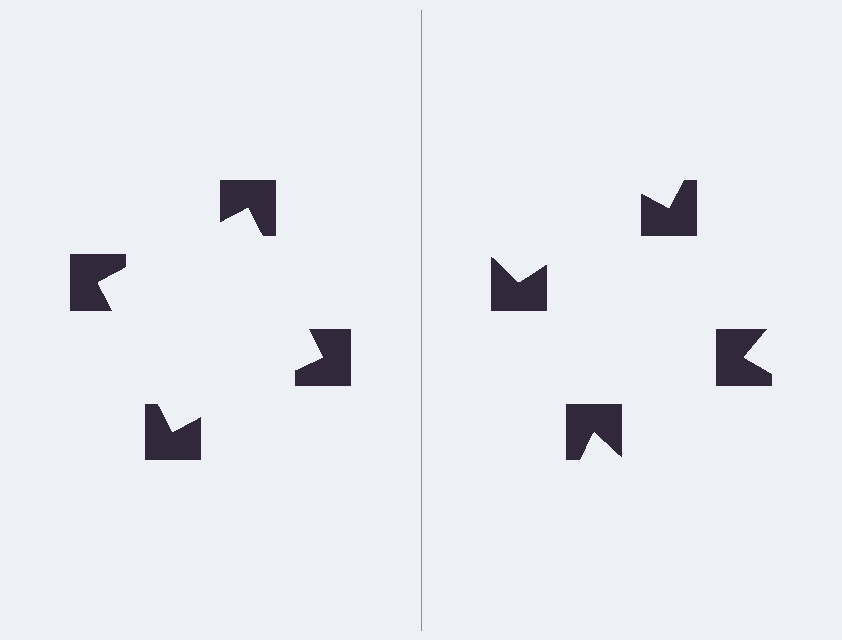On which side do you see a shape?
An illusory square appears on the left side. On the right side the wedge cuts are rotated, so no coherent shape forms.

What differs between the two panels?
The notched squares are positioned identically on both sides; only the wedge orientations differ. On the left they align to a square; on the right they are misaligned.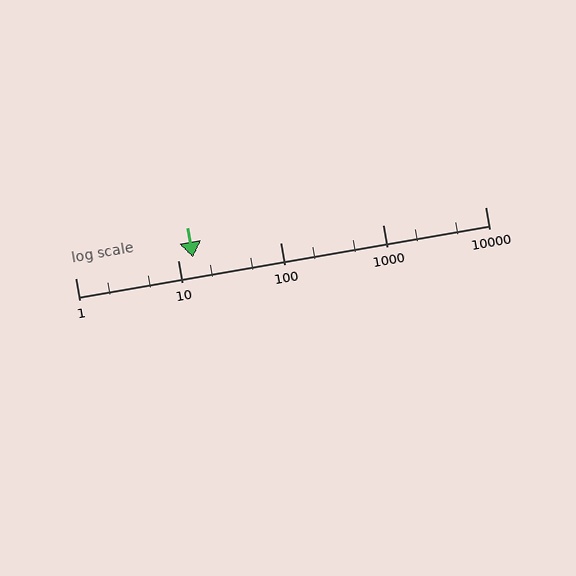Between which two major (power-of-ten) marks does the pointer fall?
The pointer is between 10 and 100.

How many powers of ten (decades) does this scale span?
The scale spans 4 decades, from 1 to 10000.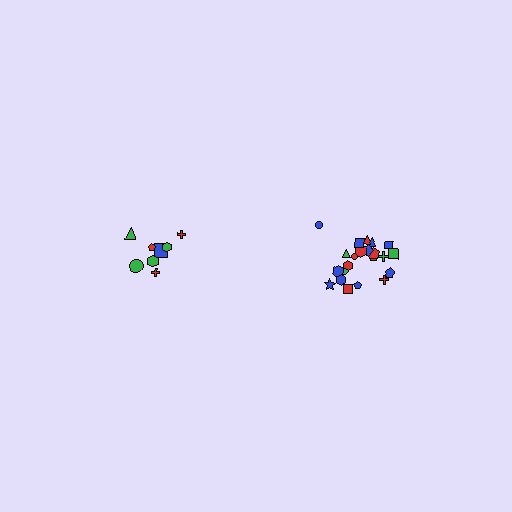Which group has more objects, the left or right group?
The right group.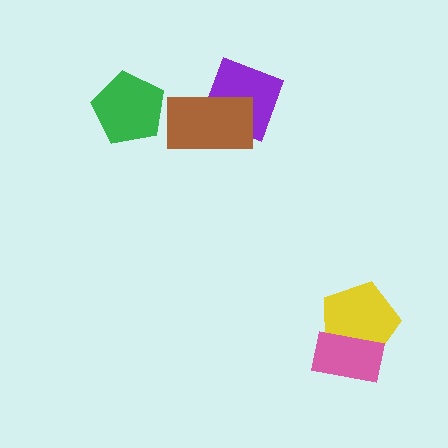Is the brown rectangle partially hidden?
No, no other shape covers it.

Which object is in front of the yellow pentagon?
The pink rectangle is in front of the yellow pentagon.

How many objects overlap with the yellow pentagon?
1 object overlaps with the yellow pentagon.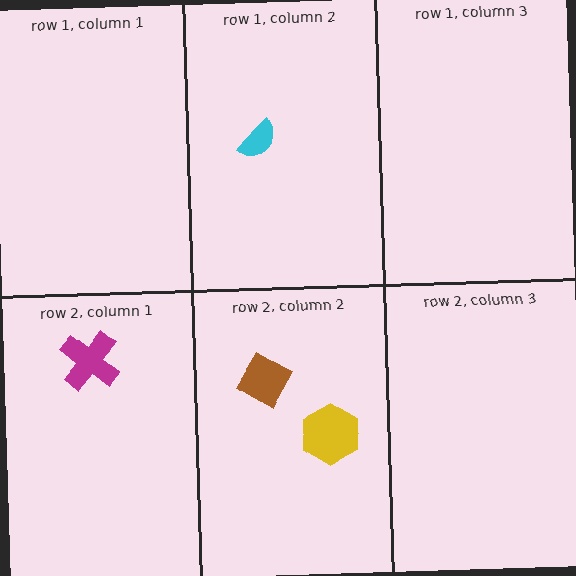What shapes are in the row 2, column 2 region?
The yellow hexagon, the brown diamond.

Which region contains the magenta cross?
The row 2, column 1 region.